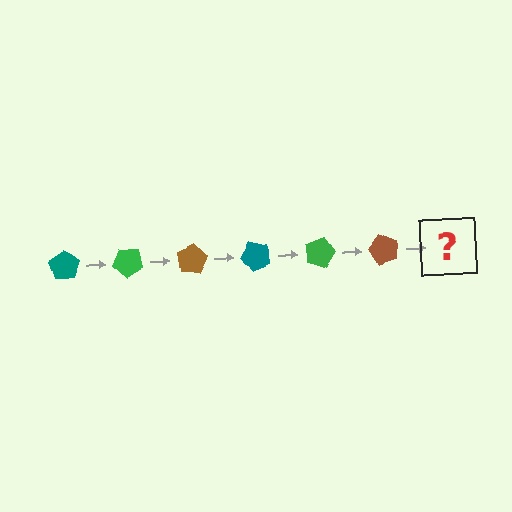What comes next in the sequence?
The next element should be a teal pentagon, rotated 240 degrees from the start.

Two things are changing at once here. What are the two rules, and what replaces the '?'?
The two rules are that it rotates 40 degrees each step and the color cycles through teal, green, and brown. The '?' should be a teal pentagon, rotated 240 degrees from the start.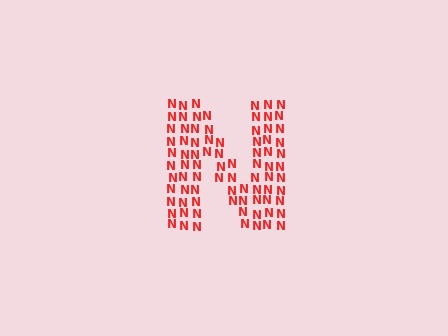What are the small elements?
The small elements are letter N's.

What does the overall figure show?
The overall figure shows the letter N.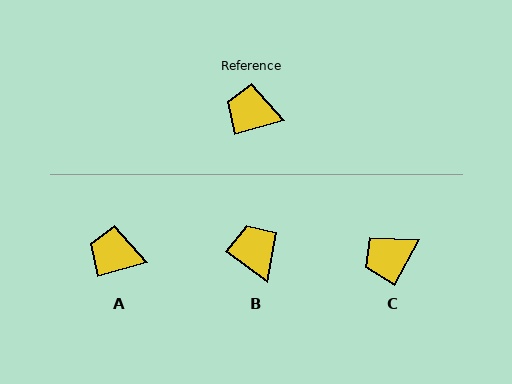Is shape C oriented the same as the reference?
No, it is off by about 46 degrees.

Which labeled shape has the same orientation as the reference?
A.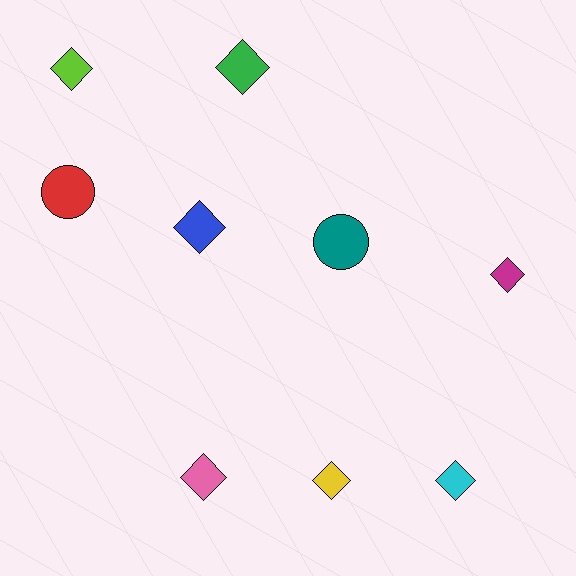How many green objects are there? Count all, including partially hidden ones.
There is 1 green object.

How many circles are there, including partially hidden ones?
There are 2 circles.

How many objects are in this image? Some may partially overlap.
There are 9 objects.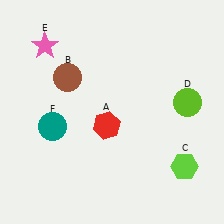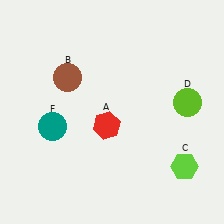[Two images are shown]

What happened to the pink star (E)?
The pink star (E) was removed in Image 2. It was in the top-left area of Image 1.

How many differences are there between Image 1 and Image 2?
There is 1 difference between the two images.